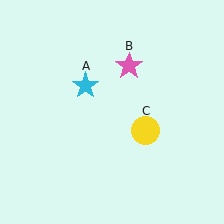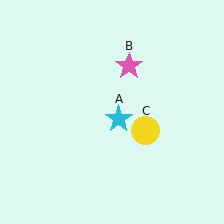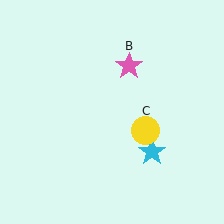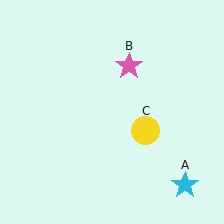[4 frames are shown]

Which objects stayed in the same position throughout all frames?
Pink star (object B) and yellow circle (object C) remained stationary.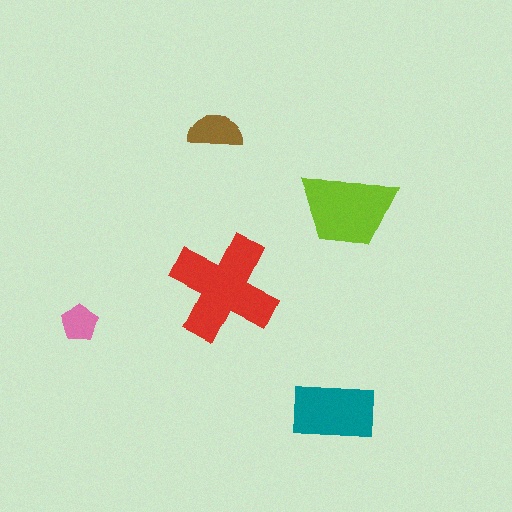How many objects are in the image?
There are 5 objects in the image.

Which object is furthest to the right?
The lime trapezoid is rightmost.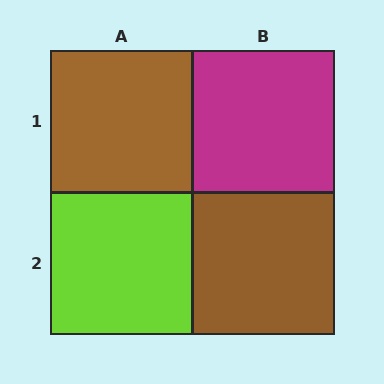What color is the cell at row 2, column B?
Brown.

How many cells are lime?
1 cell is lime.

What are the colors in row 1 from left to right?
Brown, magenta.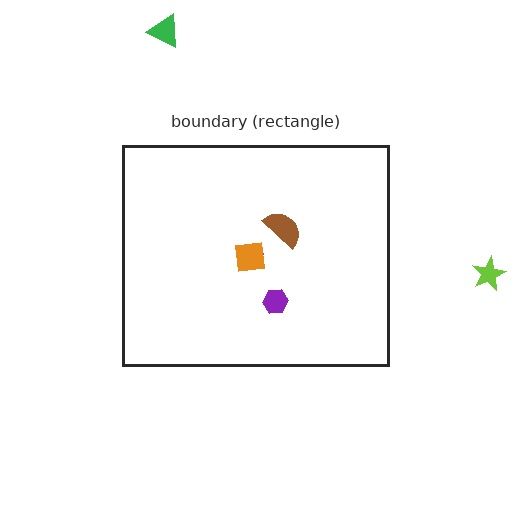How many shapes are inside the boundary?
4 inside, 2 outside.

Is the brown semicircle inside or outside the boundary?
Inside.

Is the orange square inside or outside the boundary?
Inside.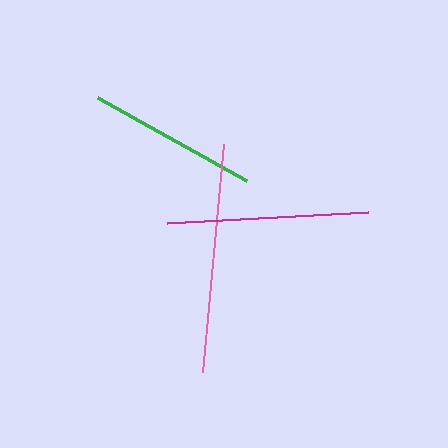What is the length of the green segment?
The green segment is approximately 171 pixels long.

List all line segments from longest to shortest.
From longest to shortest: pink, magenta, green.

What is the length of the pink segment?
The pink segment is approximately 228 pixels long.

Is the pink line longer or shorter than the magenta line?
The pink line is longer than the magenta line.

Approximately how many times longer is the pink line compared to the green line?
The pink line is approximately 1.3 times the length of the green line.